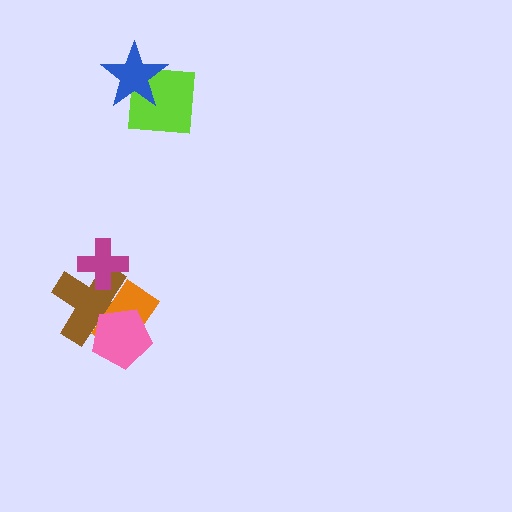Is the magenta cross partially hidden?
No, no other shape covers it.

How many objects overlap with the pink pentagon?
2 objects overlap with the pink pentagon.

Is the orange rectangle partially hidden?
Yes, it is partially covered by another shape.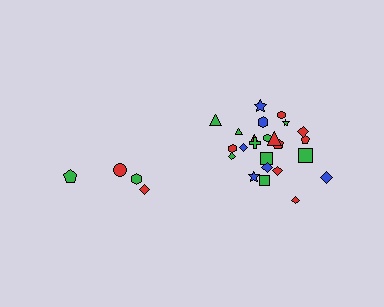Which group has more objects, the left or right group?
The right group.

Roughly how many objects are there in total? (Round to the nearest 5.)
Roughly 30 objects in total.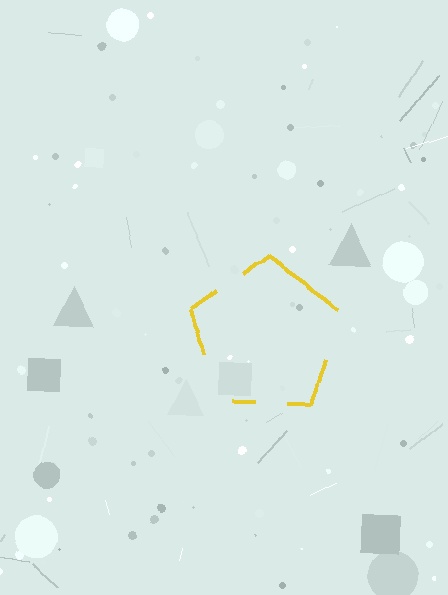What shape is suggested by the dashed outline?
The dashed outline suggests a pentagon.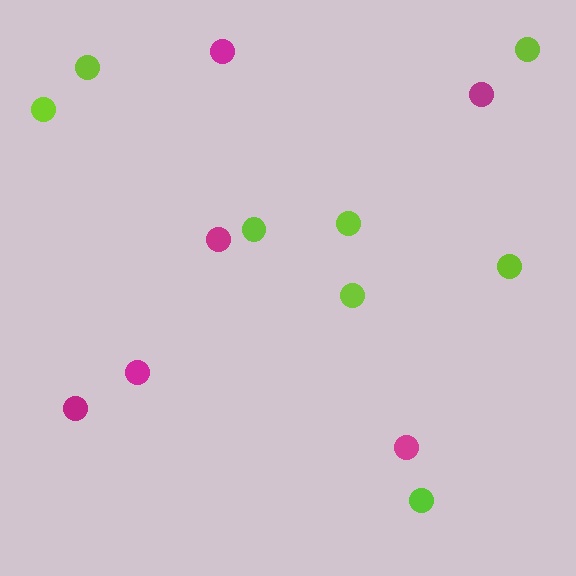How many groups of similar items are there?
There are 2 groups: one group of magenta circles (6) and one group of lime circles (8).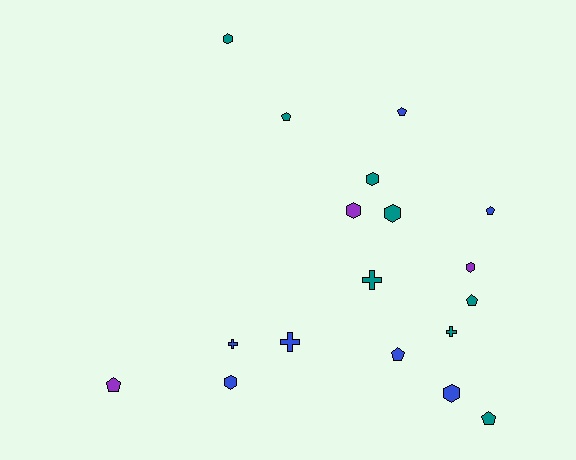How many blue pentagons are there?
There are 3 blue pentagons.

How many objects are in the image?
There are 18 objects.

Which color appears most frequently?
Teal, with 8 objects.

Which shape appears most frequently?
Pentagon, with 7 objects.